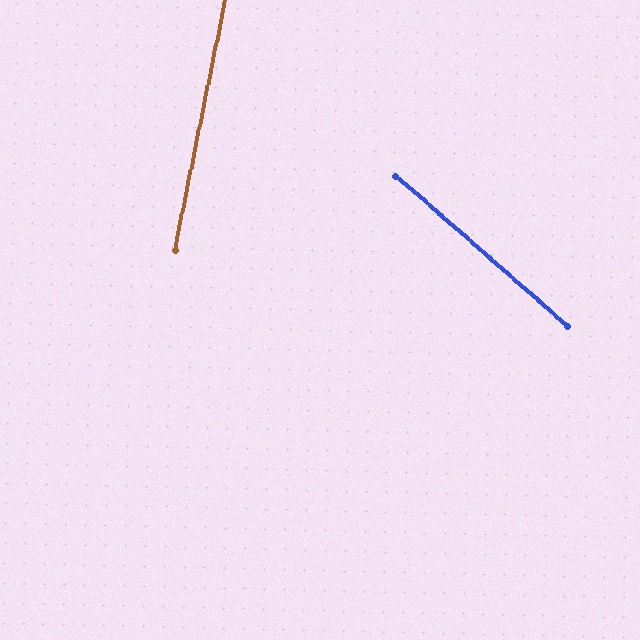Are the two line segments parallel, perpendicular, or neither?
Neither parallel nor perpendicular — they differ by about 60°.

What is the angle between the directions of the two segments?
Approximately 60 degrees.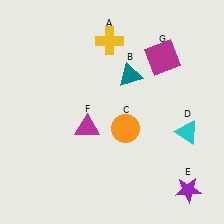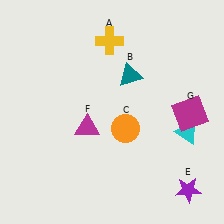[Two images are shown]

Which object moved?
The magenta square (G) moved down.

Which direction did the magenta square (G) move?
The magenta square (G) moved down.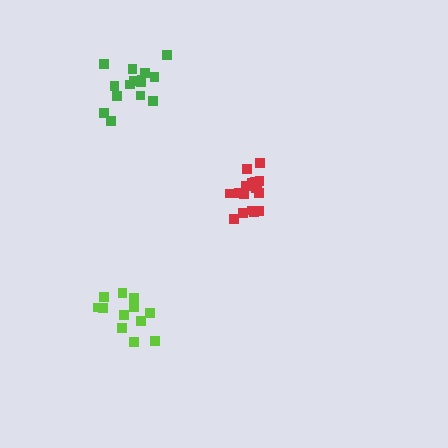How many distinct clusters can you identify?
There are 3 distinct clusters.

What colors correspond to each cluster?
The clusters are colored: red, green, lime.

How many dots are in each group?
Group 1: 17 dots, Group 2: 15 dots, Group 3: 12 dots (44 total).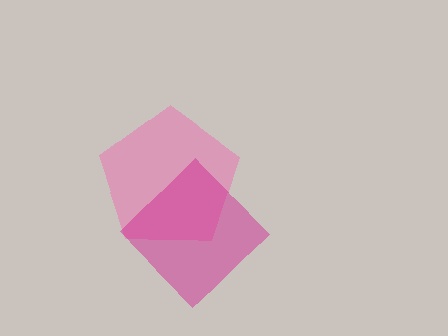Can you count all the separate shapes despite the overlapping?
Yes, there are 2 separate shapes.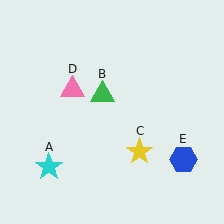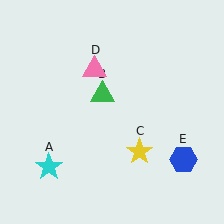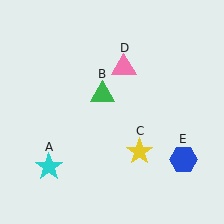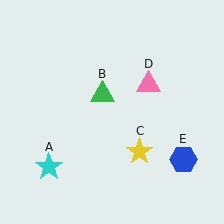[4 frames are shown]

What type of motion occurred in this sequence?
The pink triangle (object D) rotated clockwise around the center of the scene.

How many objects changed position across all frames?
1 object changed position: pink triangle (object D).